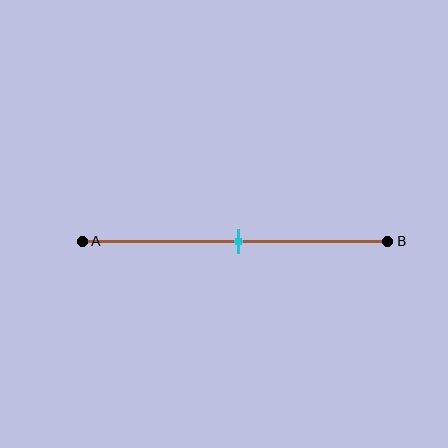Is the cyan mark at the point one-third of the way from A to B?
No, the mark is at about 50% from A, not at the 33% one-third point.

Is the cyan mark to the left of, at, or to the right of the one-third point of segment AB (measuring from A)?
The cyan mark is to the right of the one-third point of segment AB.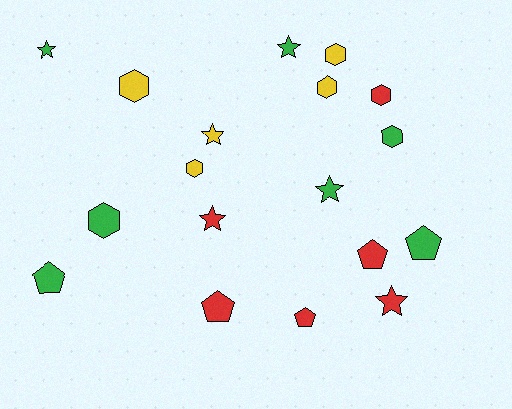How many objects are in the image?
There are 18 objects.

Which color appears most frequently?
Green, with 7 objects.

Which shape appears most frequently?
Hexagon, with 7 objects.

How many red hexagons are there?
There is 1 red hexagon.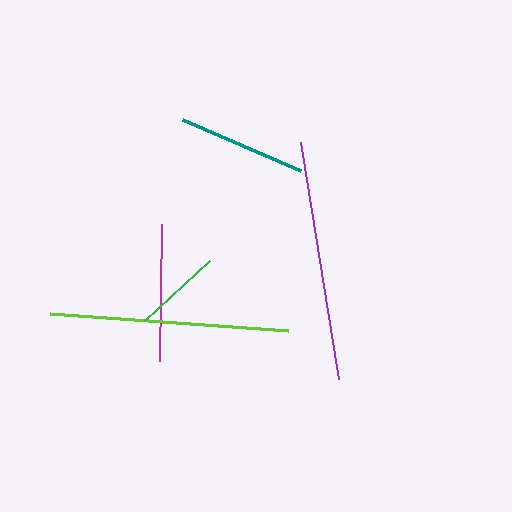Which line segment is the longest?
The purple line is the longest at approximately 240 pixels.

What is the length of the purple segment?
The purple segment is approximately 240 pixels long.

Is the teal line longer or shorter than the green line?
The teal line is longer than the green line.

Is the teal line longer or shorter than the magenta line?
The magenta line is longer than the teal line.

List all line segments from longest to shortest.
From longest to shortest: purple, lime, magenta, teal, green.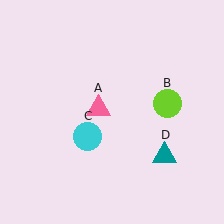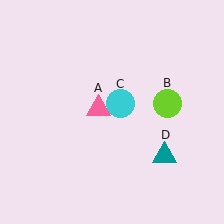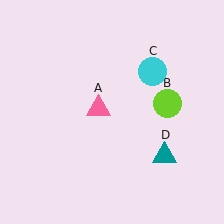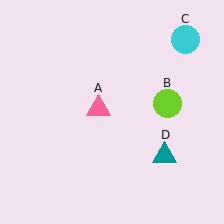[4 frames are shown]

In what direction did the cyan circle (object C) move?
The cyan circle (object C) moved up and to the right.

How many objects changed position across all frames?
1 object changed position: cyan circle (object C).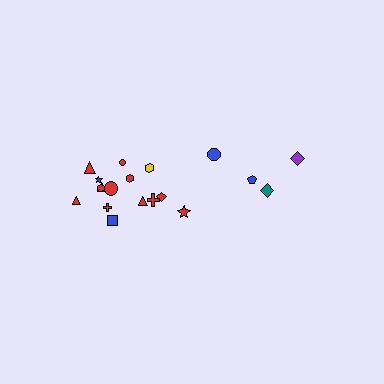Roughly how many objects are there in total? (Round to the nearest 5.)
Roughly 20 objects in total.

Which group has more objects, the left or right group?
The left group.